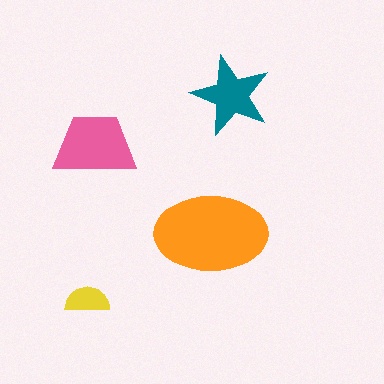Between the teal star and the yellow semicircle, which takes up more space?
The teal star.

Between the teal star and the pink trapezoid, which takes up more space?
The pink trapezoid.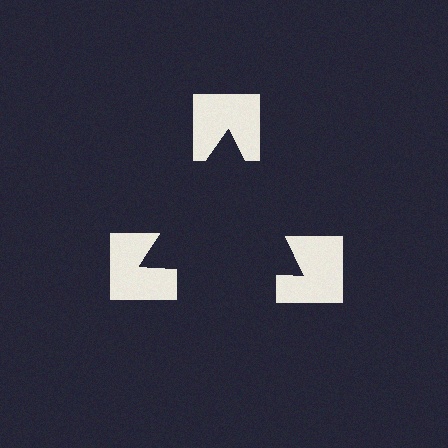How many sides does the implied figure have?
3 sides.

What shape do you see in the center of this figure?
An illusory triangle — its edges are inferred from the aligned wedge cuts in the notched squares, not physically drawn.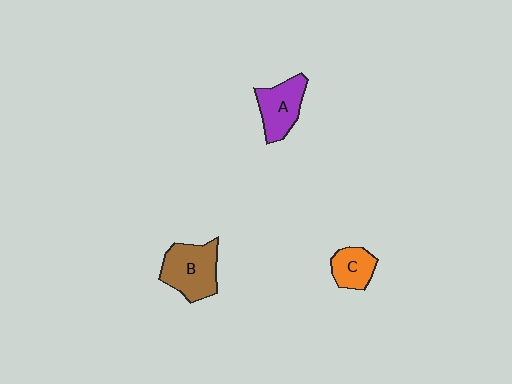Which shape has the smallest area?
Shape C (orange).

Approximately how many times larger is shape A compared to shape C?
Approximately 1.4 times.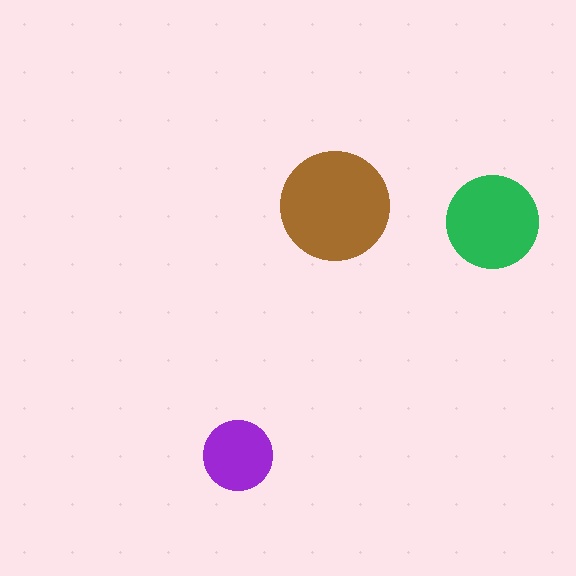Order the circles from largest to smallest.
the brown one, the green one, the purple one.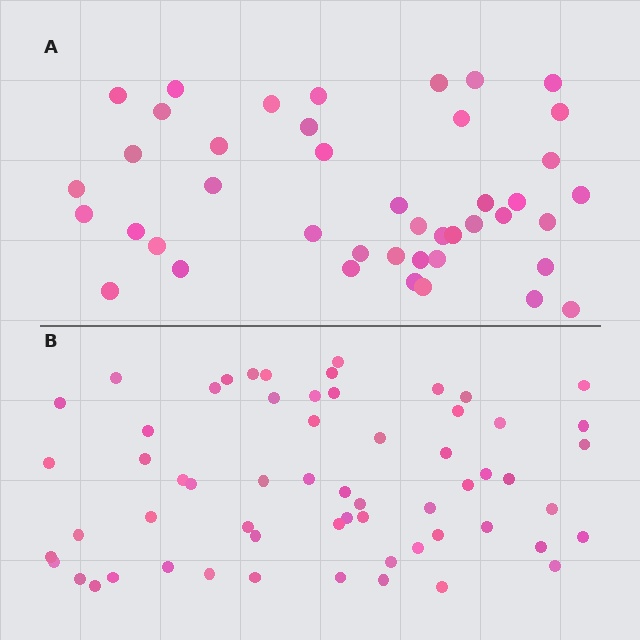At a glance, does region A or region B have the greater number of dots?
Region B (the bottom region) has more dots.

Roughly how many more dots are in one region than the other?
Region B has approximately 15 more dots than region A.